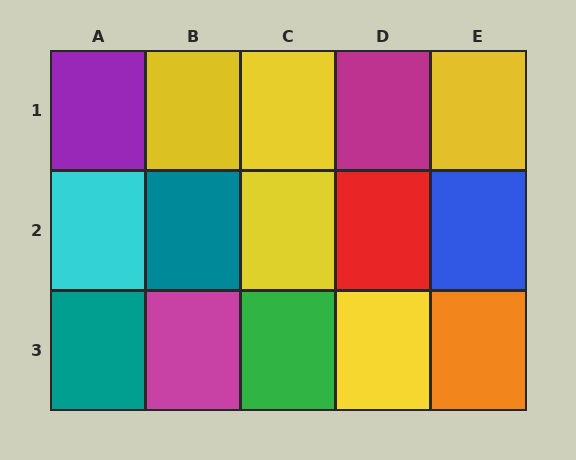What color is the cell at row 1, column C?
Yellow.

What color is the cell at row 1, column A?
Purple.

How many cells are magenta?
2 cells are magenta.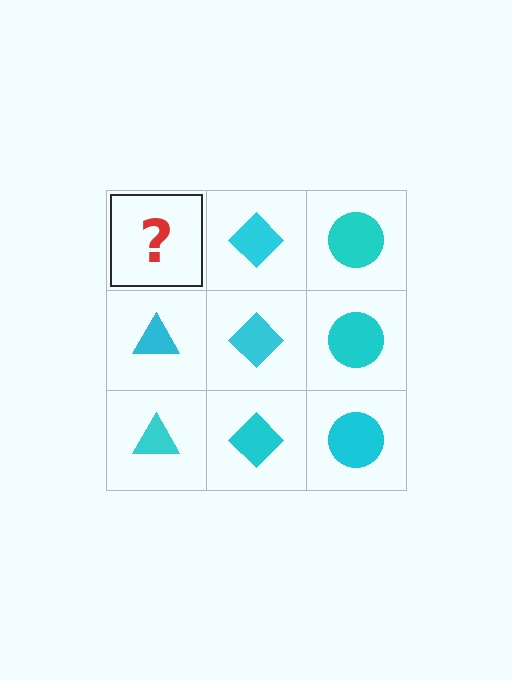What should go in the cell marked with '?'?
The missing cell should contain a cyan triangle.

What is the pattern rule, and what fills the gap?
The rule is that each column has a consistent shape. The gap should be filled with a cyan triangle.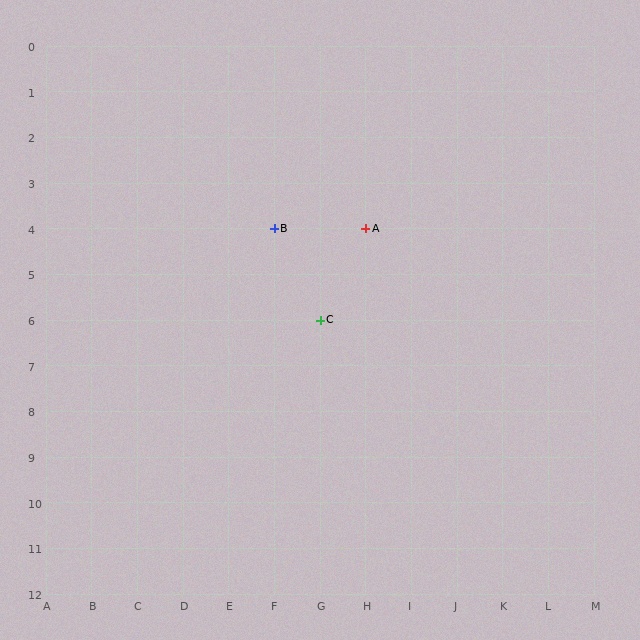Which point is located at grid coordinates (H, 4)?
Point A is at (H, 4).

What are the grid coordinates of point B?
Point B is at grid coordinates (F, 4).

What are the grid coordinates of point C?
Point C is at grid coordinates (G, 6).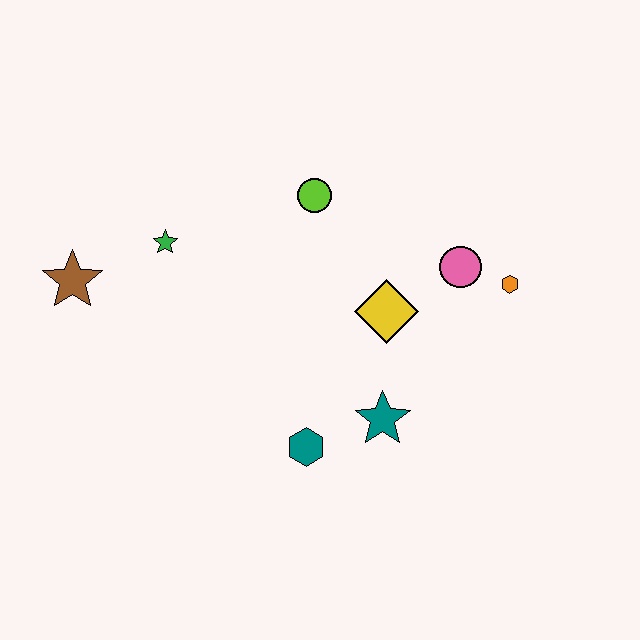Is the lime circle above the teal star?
Yes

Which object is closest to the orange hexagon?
The pink circle is closest to the orange hexagon.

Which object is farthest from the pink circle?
The brown star is farthest from the pink circle.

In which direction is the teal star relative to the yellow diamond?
The teal star is below the yellow diamond.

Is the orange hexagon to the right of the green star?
Yes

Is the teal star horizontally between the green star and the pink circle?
Yes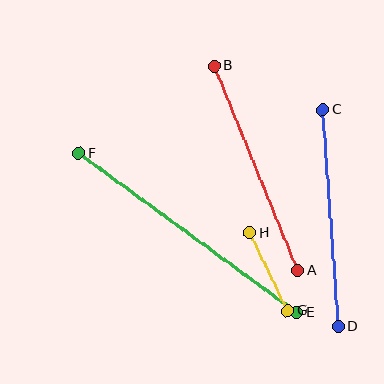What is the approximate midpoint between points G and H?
The midpoint is at approximately (269, 272) pixels.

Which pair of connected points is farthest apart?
Points E and F are farthest apart.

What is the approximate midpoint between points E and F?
The midpoint is at approximately (188, 233) pixels.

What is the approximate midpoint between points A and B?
The midpoint is at approximately (256, 168) pixels.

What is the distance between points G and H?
The distance is approximately 86 pixels.